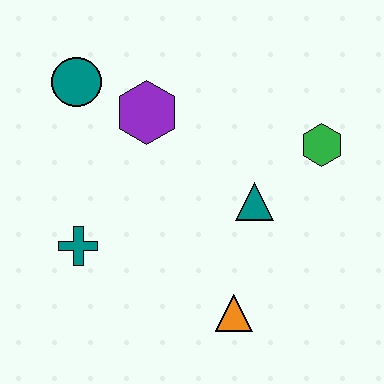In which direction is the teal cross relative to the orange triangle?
The teal cross is to the left of the orange triangle.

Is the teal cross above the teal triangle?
No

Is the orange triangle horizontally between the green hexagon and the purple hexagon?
Yes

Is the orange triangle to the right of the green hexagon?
No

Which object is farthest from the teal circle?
The orange triangle is farthest from the teal circle.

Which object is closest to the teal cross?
The purple hexagon is closest to the teal cross.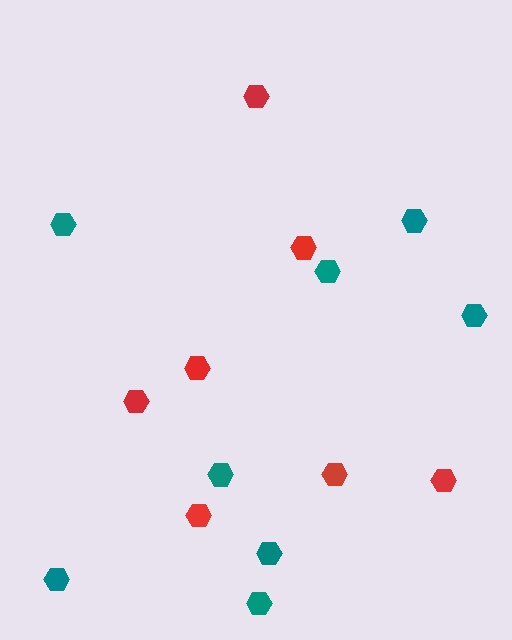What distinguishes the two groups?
There are 2 groups: one group of red hexagons (7) and one group of teal hexagons (8).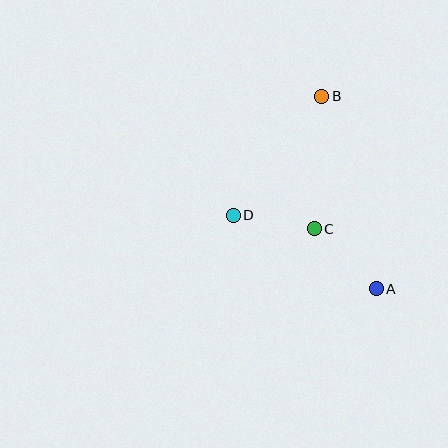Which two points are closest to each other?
Points C and D are closest to each other.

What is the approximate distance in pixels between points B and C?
The distance between B and C is approximately 133 pixels.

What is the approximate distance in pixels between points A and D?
The distance between A and D is approximately 161 pixels.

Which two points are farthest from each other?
Points A and B are farthest from each other.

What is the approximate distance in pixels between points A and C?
The distance between A and C is approximately 87 pixels.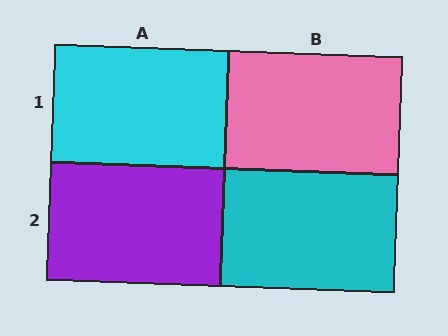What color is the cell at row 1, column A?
Cyan.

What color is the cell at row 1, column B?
Pink.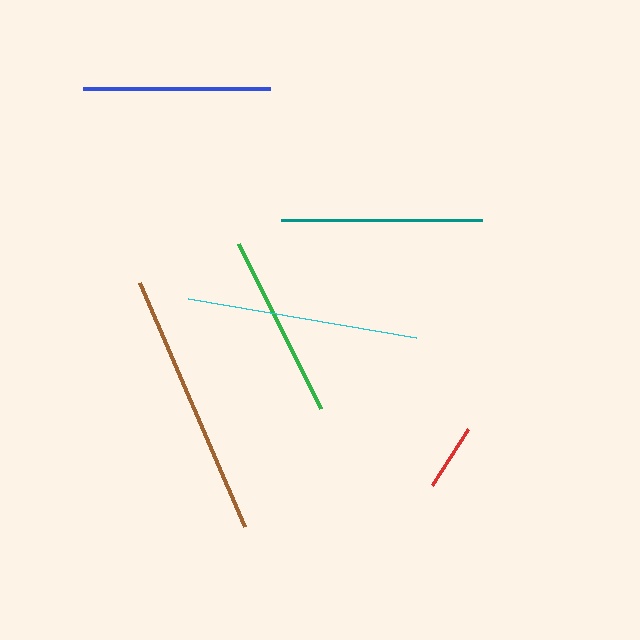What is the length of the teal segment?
The teal segment is approximately 201 pixels long.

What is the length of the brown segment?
The brown segment is approximately 266 pixels long.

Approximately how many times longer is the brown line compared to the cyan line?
The brown line is approximately 1.1 times the length of the cyan line.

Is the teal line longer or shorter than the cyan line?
The cyan line is longer than the teal line.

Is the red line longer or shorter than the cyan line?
The cyan line is longer than the red line.